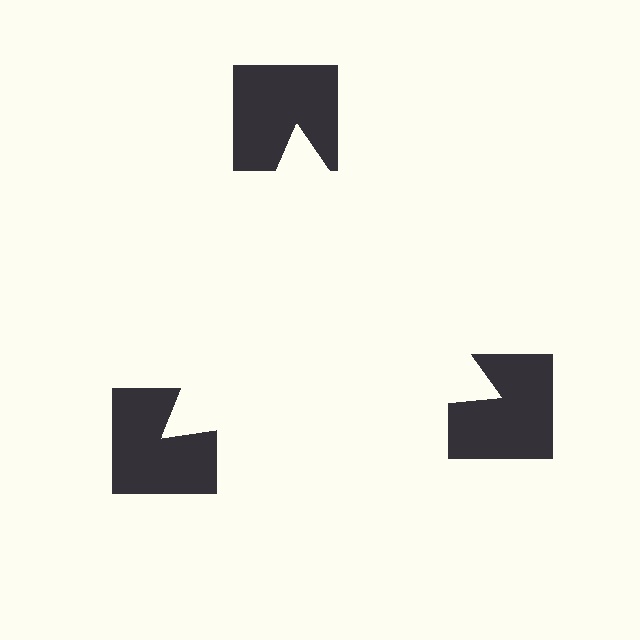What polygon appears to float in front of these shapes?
An illusory triangle — its edges are inferred from the aligned wedge cuts in the notched squares, not physically drawn.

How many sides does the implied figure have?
3 sides.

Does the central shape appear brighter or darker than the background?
It typically appears slightly brighter than the background, even though no actual brightness change is drawn.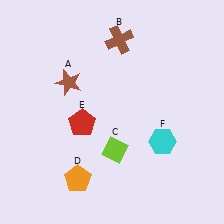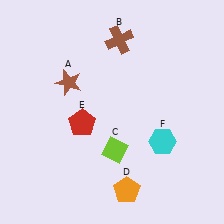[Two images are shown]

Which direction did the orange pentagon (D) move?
The orange pentagon (D) moved right.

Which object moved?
The orange pentagon (D) moved right.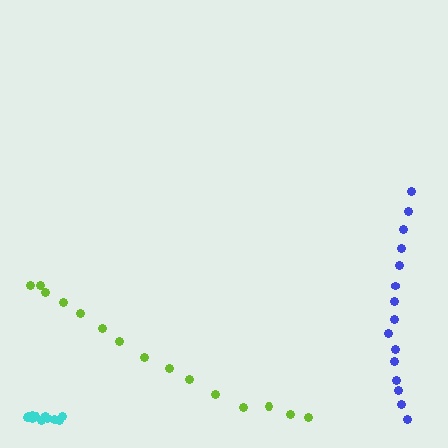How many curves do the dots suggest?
There are 3 distinct paths.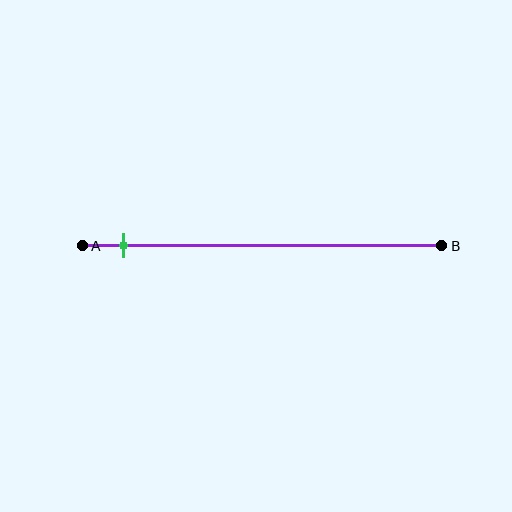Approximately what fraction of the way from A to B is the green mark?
The green mark is approximately 10% of the way from A to B.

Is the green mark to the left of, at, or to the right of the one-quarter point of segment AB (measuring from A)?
The green mark is to the left of the one-quarter point of segment AB.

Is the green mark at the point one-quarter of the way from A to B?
No, the mark is at about 10% from A, not at the 25% one-quarter point.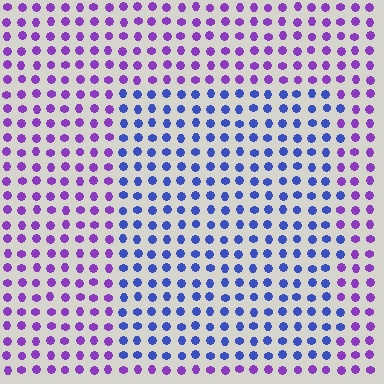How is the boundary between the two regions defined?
The boundary is defined purely by a slight shift in hue (about 47 degrees). Spacing, size, and orientation are identical on both sides.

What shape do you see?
I see a rectangle.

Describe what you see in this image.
The image is filled with small purple elements in a uniform arrangement. A rectangle-shaped region is visible where the elements are tinted to a slightly different hue, forming a subtle color boundary.